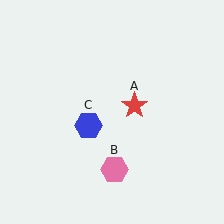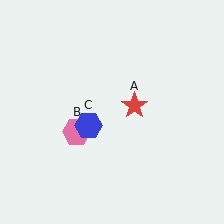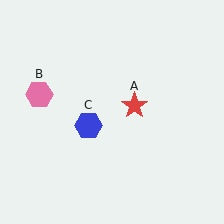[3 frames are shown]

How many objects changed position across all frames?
1 object changed position: pink hexagon (object B).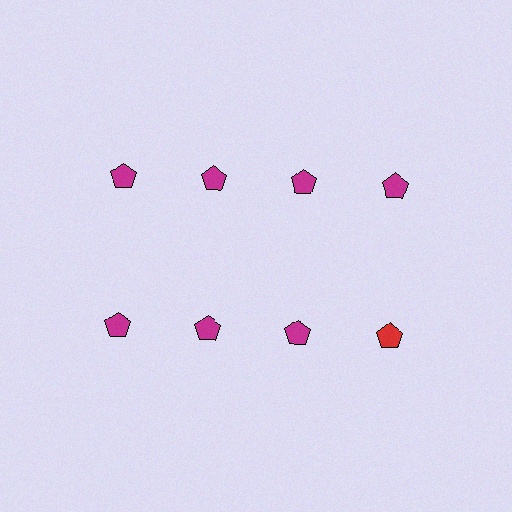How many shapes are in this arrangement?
There are 8 shapes arranged in a grid pattern.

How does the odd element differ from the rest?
It has a different color: red instead of magenta.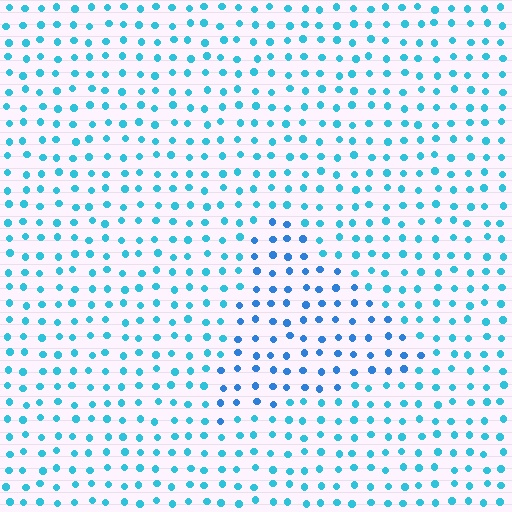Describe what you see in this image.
The image is filled with small cyan elements in a uniform arrangement. A triangle-shaped region is visible where the elements are tinted to a slightly different hue, forming a subtle color boundary.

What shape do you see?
I see a triangle.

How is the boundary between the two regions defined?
The boundary is defined purely by a slight shift in hue (about 24 degrees). Spacing, size, and orientation are identical on both sides.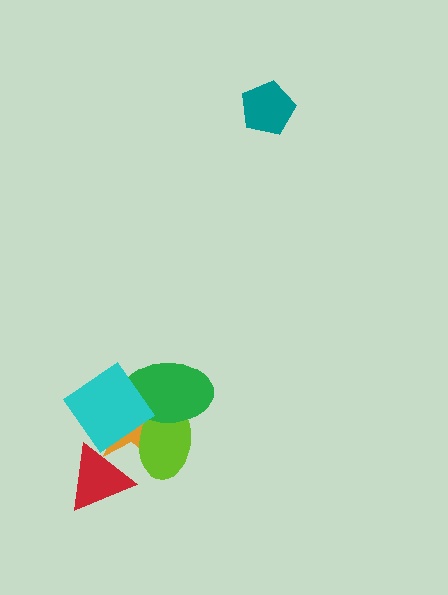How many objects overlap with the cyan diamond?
4 objects overlap with the cyan diamond.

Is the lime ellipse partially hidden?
Yes, it is partially covered by another shape.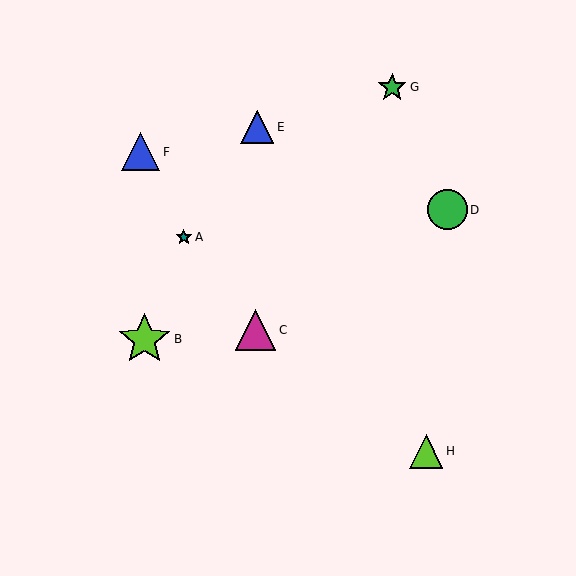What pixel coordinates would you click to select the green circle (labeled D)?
Click at (447, 210) to select the green circle D.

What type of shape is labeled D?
Shape D is a green circle.